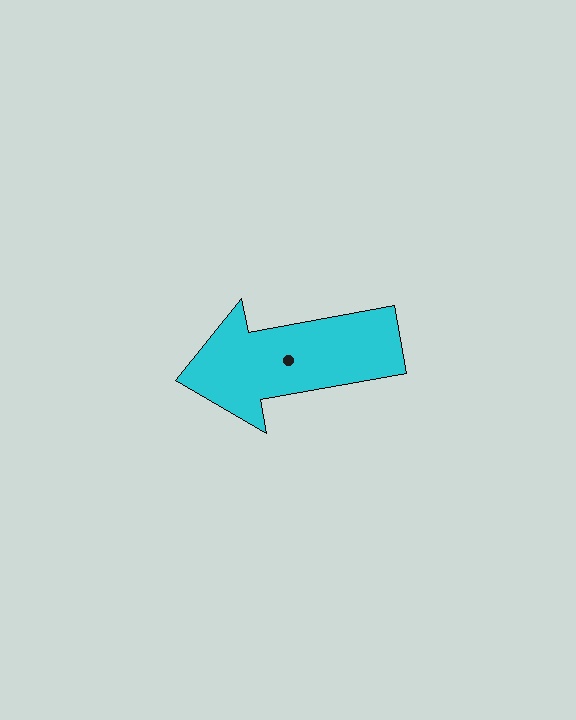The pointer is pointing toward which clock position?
Roughly 9 o'clock.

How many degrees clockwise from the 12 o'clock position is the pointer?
Approximately 260 degrees.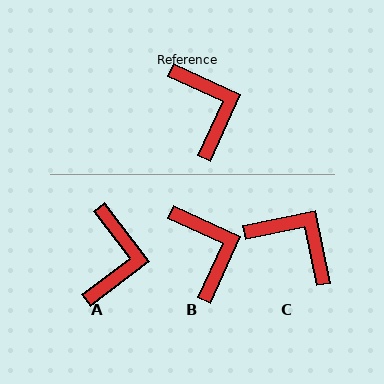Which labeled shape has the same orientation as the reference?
B.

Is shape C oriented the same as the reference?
No, it is off by about 36 degrees.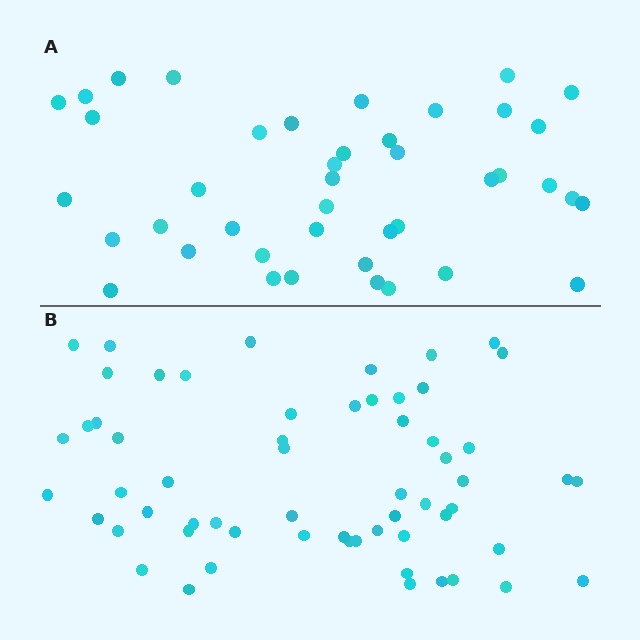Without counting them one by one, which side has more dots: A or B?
Region B (the bottom region) has more dots.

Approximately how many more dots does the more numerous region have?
Region B has approximately 20 more dots than region A.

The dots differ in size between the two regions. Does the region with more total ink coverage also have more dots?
No. Region A has more total ink coverage because its dots are larger, but region B actually contains more individual dots. Total area can be misleading — the number of items is what matters here.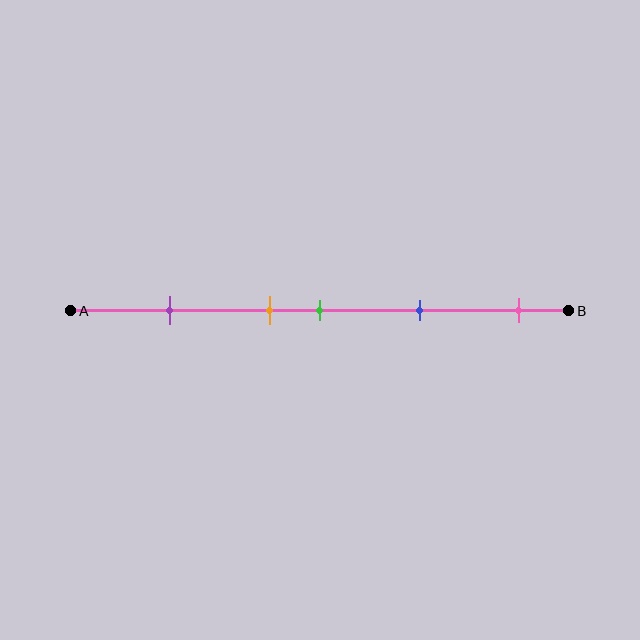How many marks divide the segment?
There are 5 marks dividing the segment.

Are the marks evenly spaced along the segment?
No, the marks are not evenly spaced.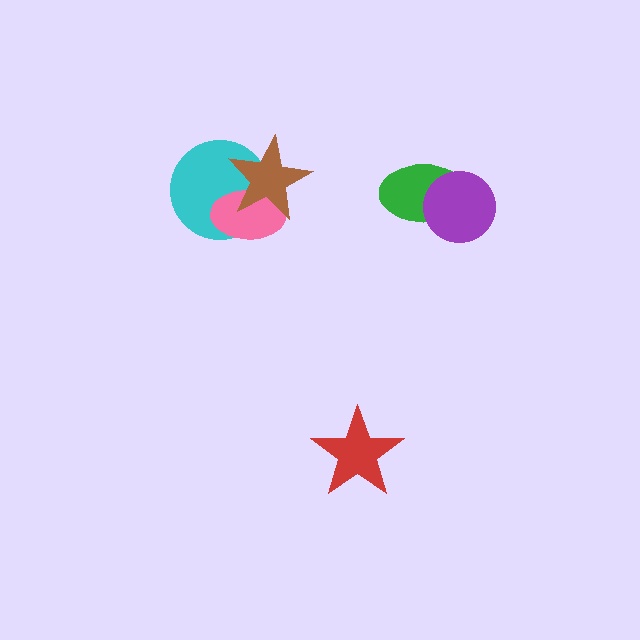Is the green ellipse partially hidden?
Yes, it is partially covered by another shape.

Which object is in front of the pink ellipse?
The brown star is in front of the pink ellipse.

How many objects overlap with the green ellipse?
1 object overlaps with the green ellipse.